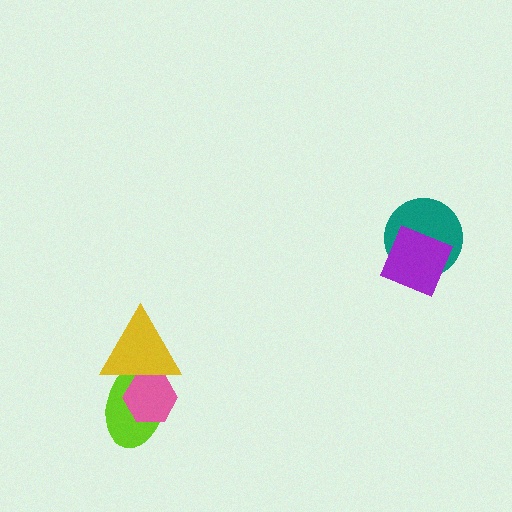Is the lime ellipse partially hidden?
Yes, it is partially covered by another shape.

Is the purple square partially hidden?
No, no other shape covers it.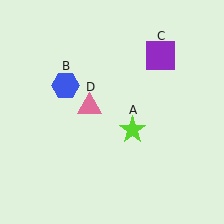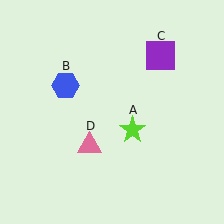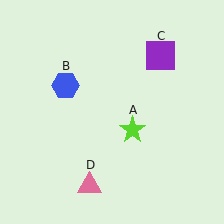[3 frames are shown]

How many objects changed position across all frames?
1 object changed position: pink triangle (object D).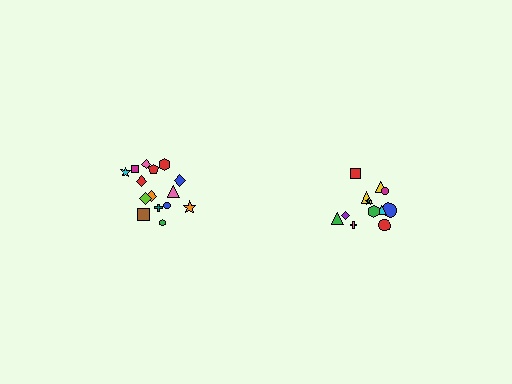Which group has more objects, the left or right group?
The left group.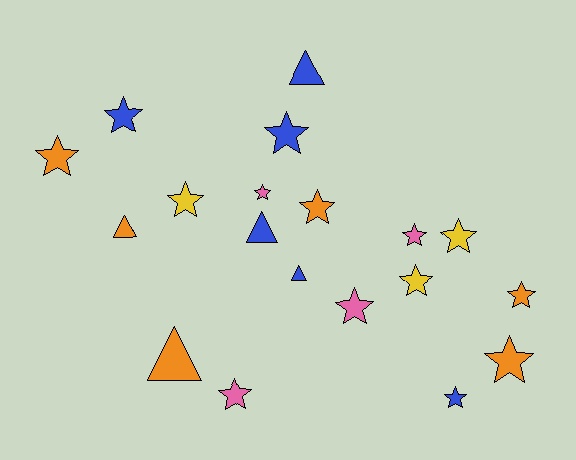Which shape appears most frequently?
Star, with 14 objects.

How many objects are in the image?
There are 19 objects.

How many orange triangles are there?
There are 2 orange triangles.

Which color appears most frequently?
Orange, with 6 objects.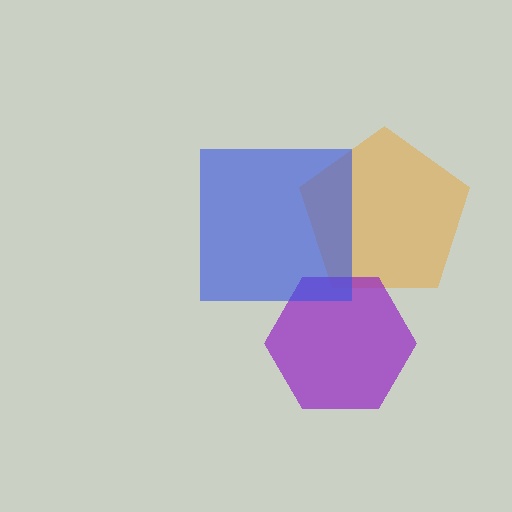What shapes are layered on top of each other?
The layered shapes are: an orange pentagon, a purple hexagon, a blue square.